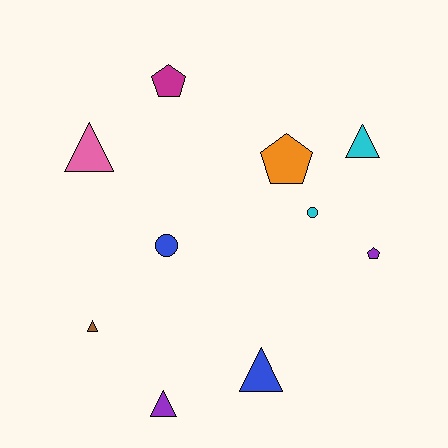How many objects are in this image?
There are 10 objects.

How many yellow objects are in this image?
There are no yellow objects.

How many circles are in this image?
There are 2 circles.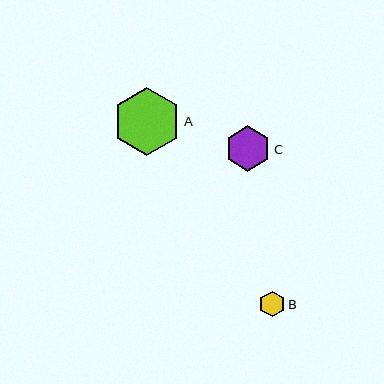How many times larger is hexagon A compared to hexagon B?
Hexagon A is approximately 2.6 times the size of hexagon B.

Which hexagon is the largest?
Hexagon A is the largest with a size of approximately 68 pixels.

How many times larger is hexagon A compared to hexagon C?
Hexagon A is approximately 1.5 times the size of hexagon C.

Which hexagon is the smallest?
Hexagon B is the smallest with a size of approximately 26 pixels.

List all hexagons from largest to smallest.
From largest to smallest: A, C, B.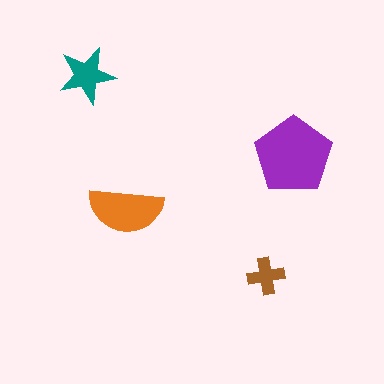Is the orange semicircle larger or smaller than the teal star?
Larger.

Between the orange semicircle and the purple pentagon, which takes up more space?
The purple pentagon.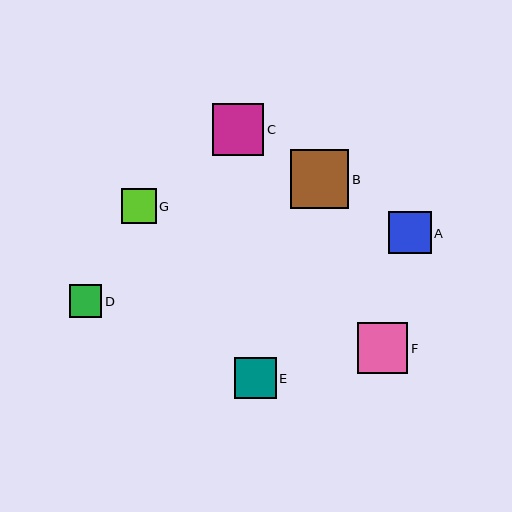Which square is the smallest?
Square D is the smallest with a size of approximately 33 pixels.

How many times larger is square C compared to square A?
Square C is approximately 1.2 times the size of square A.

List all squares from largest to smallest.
From largest to smallest: B, C, F, A, E, G, D.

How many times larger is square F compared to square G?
Square F is approximately 1.5 times the size of square G.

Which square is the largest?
Square B is the largest with a size of approximately 59 pixels.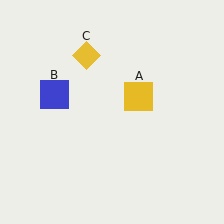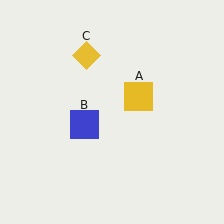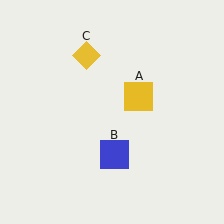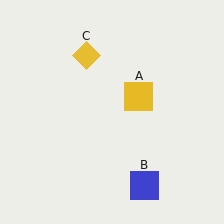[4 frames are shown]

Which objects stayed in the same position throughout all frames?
Yellow square (object A) and yellow diamond (object C) remained stationary.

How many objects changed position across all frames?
1 object changed position: blue square (object B).